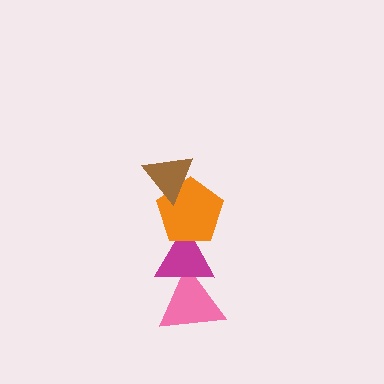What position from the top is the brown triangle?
The brown triangle is 1st from the top.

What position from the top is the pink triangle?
The pink triangle is 4th from the top.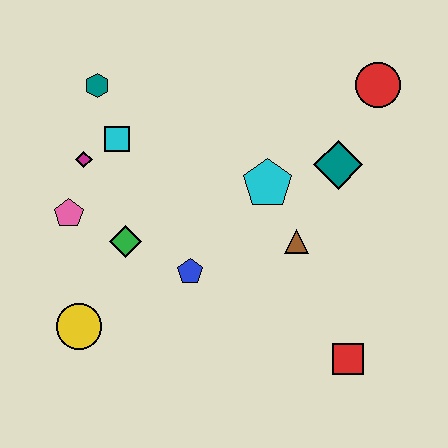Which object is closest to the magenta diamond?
The cyan square is closest to the magenta diamond.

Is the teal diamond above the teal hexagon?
No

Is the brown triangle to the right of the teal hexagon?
Yes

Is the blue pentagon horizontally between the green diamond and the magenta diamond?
No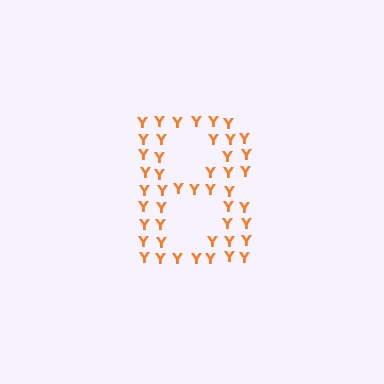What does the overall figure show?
The overall figure shows the letter B.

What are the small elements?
The small elements are letter Y's.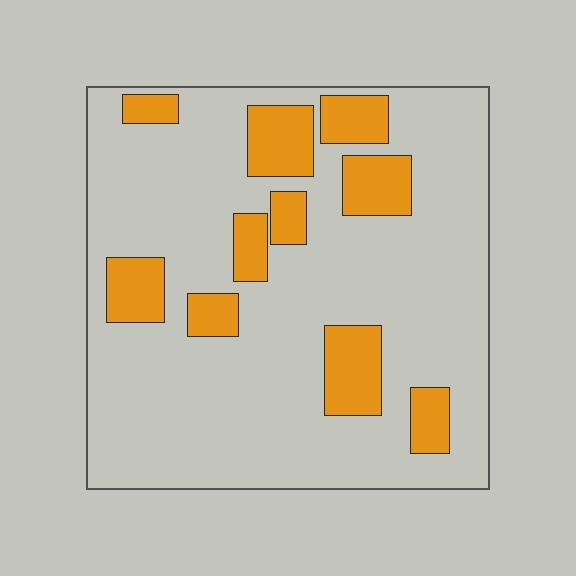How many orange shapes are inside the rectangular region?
10.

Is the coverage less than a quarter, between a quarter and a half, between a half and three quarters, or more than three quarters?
Less than a quarter.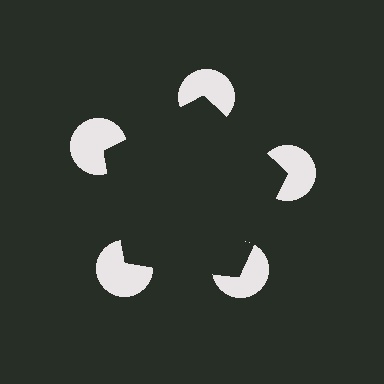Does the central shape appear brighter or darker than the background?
It typically appears slightly darker than the background, even though no actual brightness change is drawn.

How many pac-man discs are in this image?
There are 5 — one at each vertex of the illusory pentagon.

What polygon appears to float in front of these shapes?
An illusory pentagon — its edges are inferred from the aligned wedge cuts in the pac-man discs, not physically drawn.